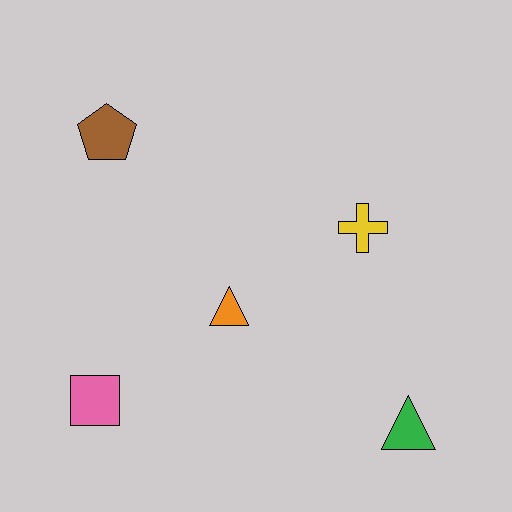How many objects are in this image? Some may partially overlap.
There are 5 objects.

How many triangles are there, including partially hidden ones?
There are 2 triangles.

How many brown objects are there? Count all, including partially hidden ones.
There is 1 brown object.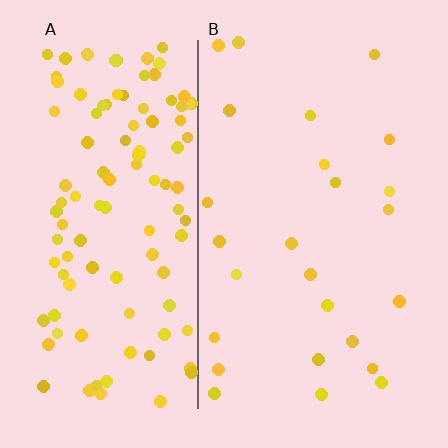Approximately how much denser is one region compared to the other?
Approximately 4.3× — region A over region B.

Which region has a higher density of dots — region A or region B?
A (the left).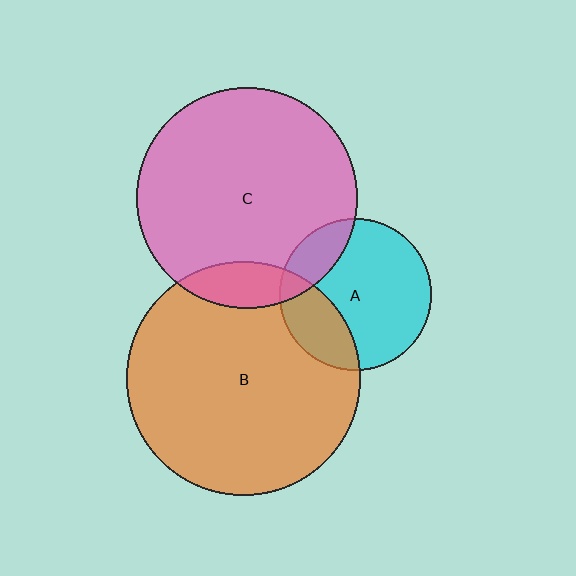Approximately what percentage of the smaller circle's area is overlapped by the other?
Approximately 25%.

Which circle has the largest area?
Circle B (orange).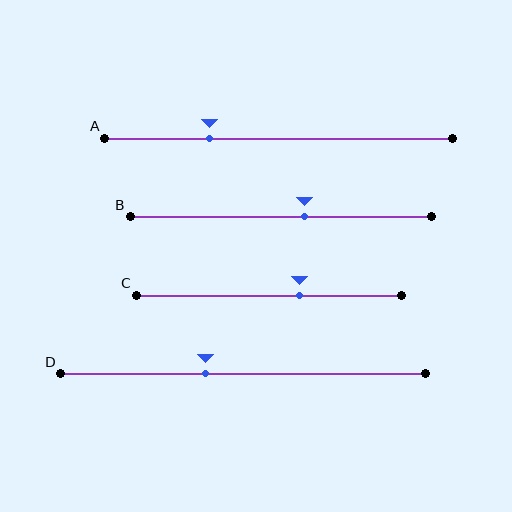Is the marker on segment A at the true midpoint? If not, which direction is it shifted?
No, the marker on segment A is shifted to the left by about 20% of the segment length.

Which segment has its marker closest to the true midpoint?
Segment B has its marker closest to the true midpoint.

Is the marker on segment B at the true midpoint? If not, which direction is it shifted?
No, the marker on segment B is shifted to the right by about 8% of the segment length.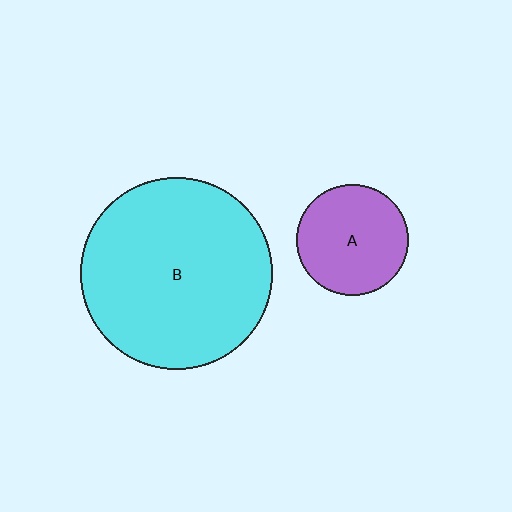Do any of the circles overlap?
No, none of the circles overlap.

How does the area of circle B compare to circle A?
Approximately 3.0 times.